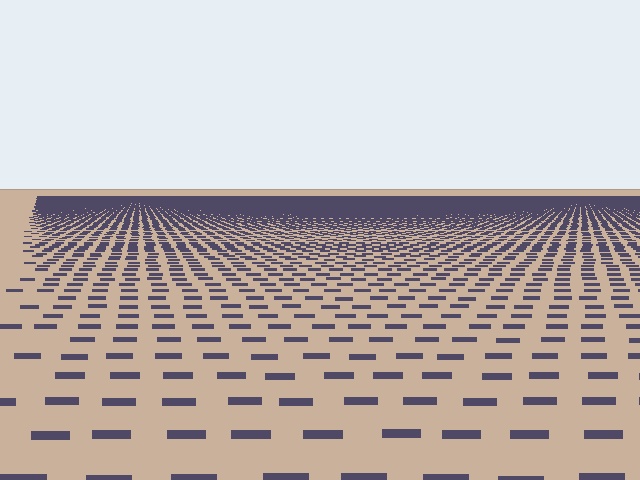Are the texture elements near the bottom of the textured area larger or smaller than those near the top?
Larger. Near the bottom, elements are closer to the viewer and appear at a bigger on-screen size.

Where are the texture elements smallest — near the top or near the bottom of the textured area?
Near the top.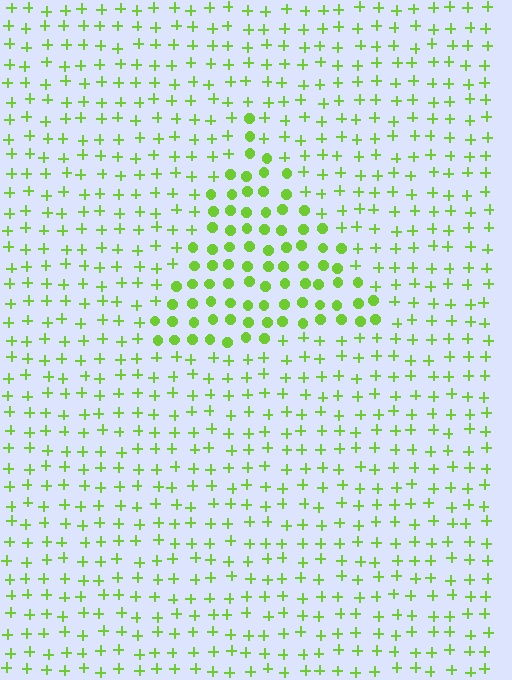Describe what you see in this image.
The image is filled with small lime elements arranged in a uniform grid. A triangle-shaped region contains circles, while the surrounding area contains plus signs. The boundary is defined purely by the change in element shape.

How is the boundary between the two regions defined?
The boundary is defined by a change in element shape: circles inside vs. plus signs outside. All elements share the same color and spacing.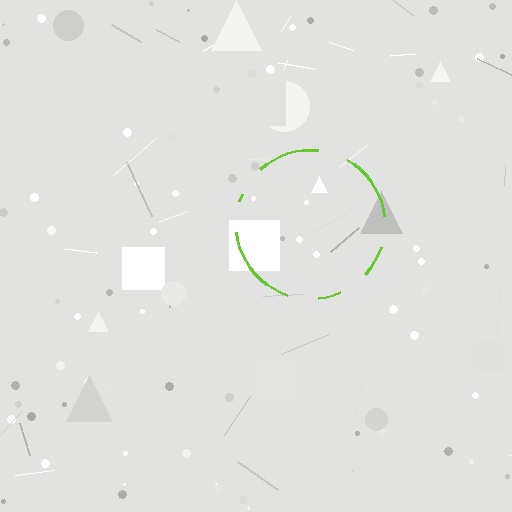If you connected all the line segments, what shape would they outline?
They would outline a circle.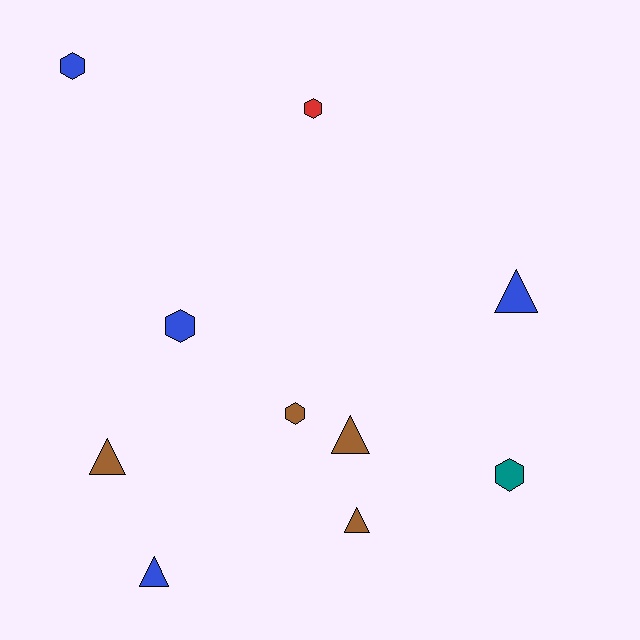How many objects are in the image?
There are 10 objects.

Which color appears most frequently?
Blue, with 4 objects.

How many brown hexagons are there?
There is 1 brown hexagon.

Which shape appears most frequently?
Hexagon, with 5 objects.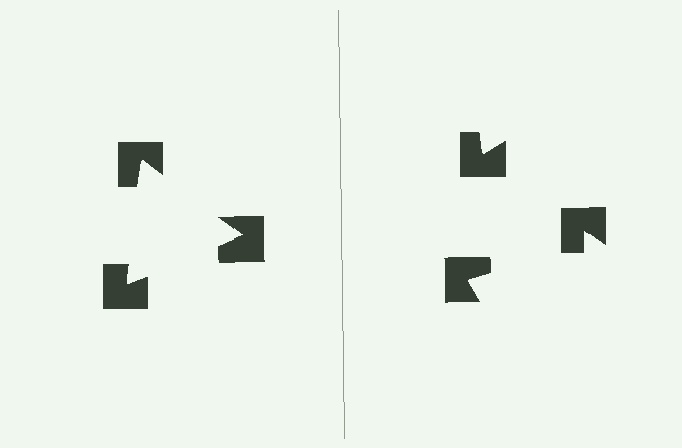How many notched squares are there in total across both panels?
6 — 3 on each side.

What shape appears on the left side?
An illusory triangle.